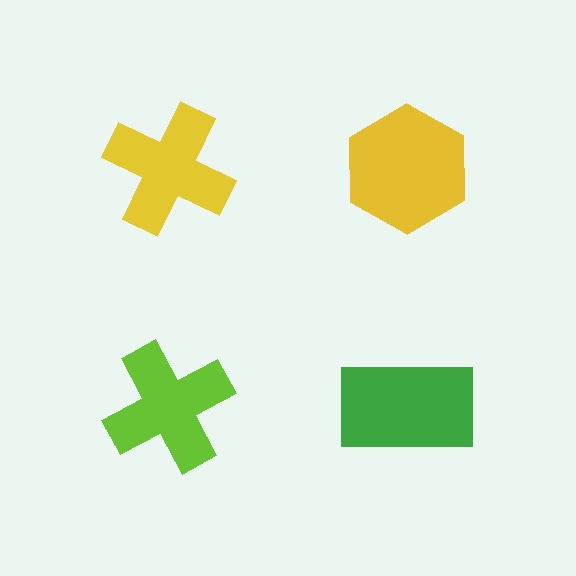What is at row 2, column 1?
A lime cross.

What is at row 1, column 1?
A yellow cross.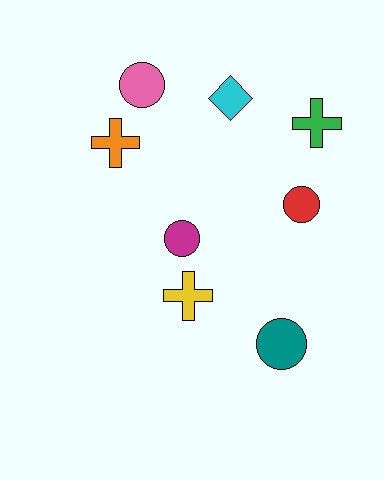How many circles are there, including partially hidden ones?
There are 4 circles.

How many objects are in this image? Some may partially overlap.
There are 8 objects.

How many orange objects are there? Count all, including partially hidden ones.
There is 1 orange object.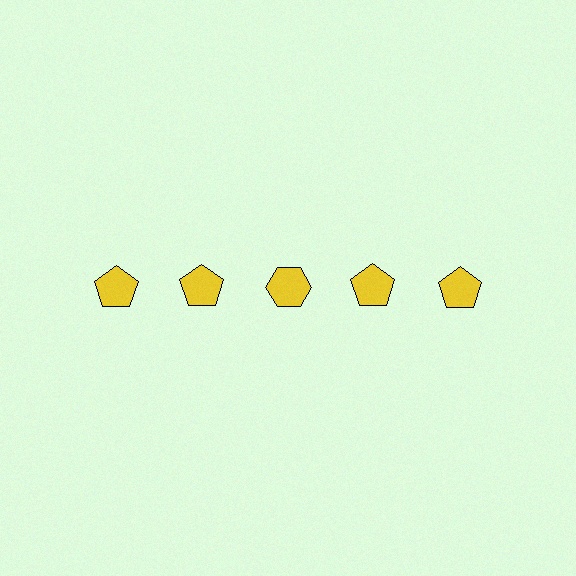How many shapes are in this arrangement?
There are 5 shapes arranged in a grid pattern.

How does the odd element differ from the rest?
It has a different shape: hexagon instead of pentagon.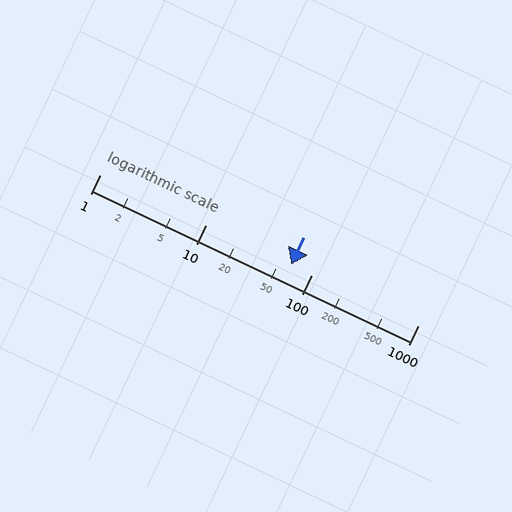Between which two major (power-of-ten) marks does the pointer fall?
The pointer is between 10 and 100.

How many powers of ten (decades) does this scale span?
The scale spans 3 decades, from 1 to 1000.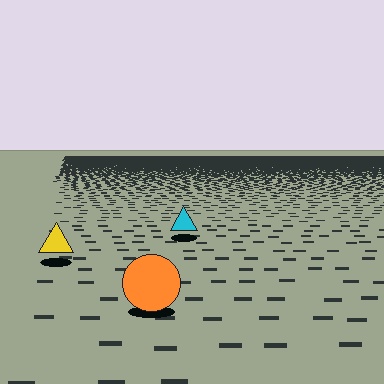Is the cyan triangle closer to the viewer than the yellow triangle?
No. The yellow triangle is closer — you can tell from the texture gradient: the ground texture is coarser near it.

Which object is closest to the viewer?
The orange circle is closest. The texture marks near it are larger and more spread out.